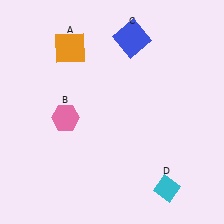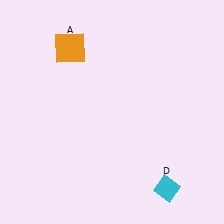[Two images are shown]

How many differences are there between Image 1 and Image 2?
There are 2 differences between the two images.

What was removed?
The pink hexagon (B), the blue square (C) were removed in Image 2.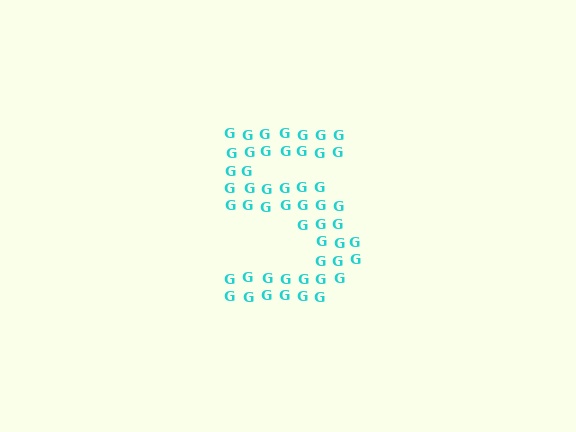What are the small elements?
The small elements are letter G's.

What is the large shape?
The large shape is the digit 5.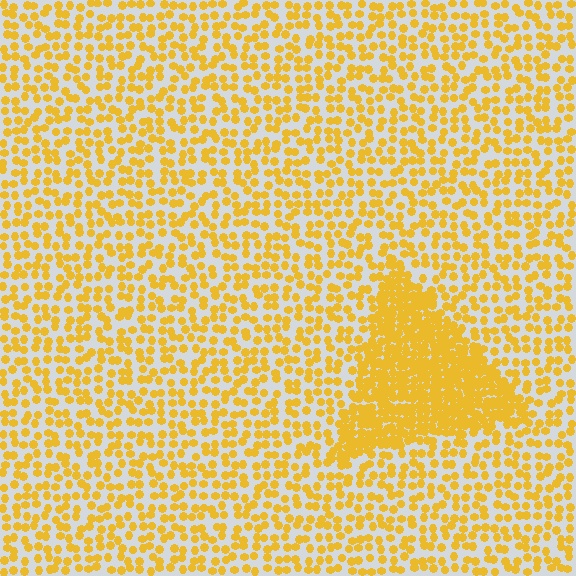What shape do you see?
I see a triangle.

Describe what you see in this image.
The image contains small yellow elements arranged at two different densities. A triangle-shaped region is visible where the elements are more densely packed than the surrounding area.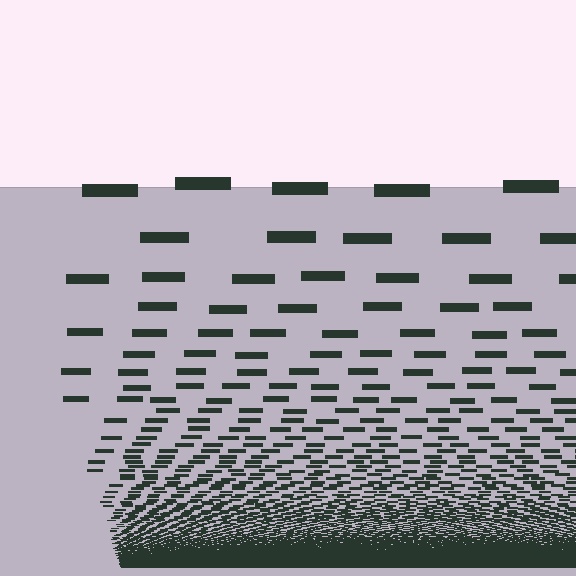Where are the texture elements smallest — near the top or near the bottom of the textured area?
Near the bottom.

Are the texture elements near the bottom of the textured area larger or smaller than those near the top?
Smaller. The gradient is inverted — elements near the bottom are smaller and denser.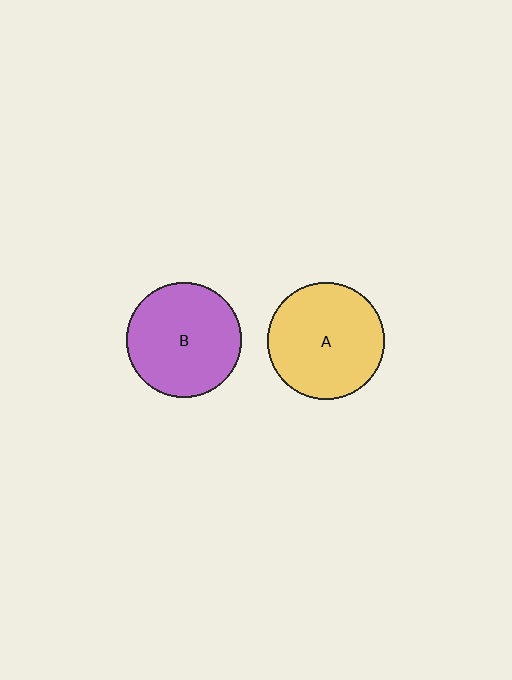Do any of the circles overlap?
No, none of the circles overlap.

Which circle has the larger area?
Circle A (yellow).